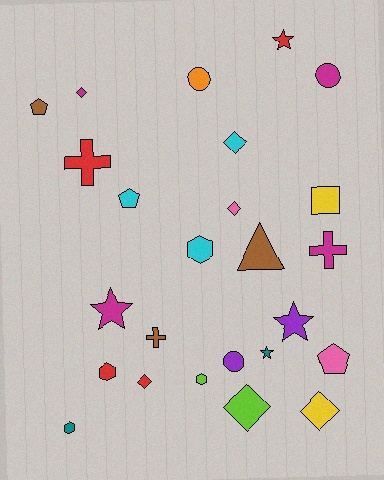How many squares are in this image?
There is 1 square.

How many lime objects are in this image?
There are 2 lime objects.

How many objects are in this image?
There are 25 objects.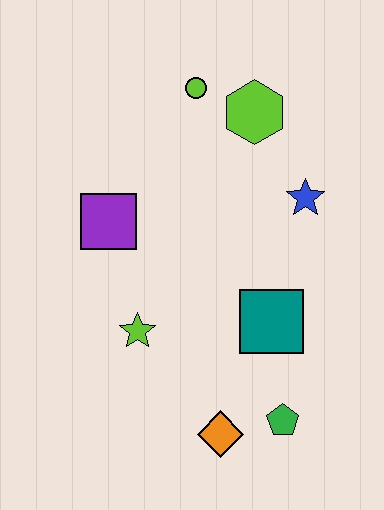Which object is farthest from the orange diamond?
The lime circle is farthest from the orange diamond.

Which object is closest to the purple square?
The lime star is closest to the purple square.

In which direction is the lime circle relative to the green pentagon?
The lime circle is above the green pentagon.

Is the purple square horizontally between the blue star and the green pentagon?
No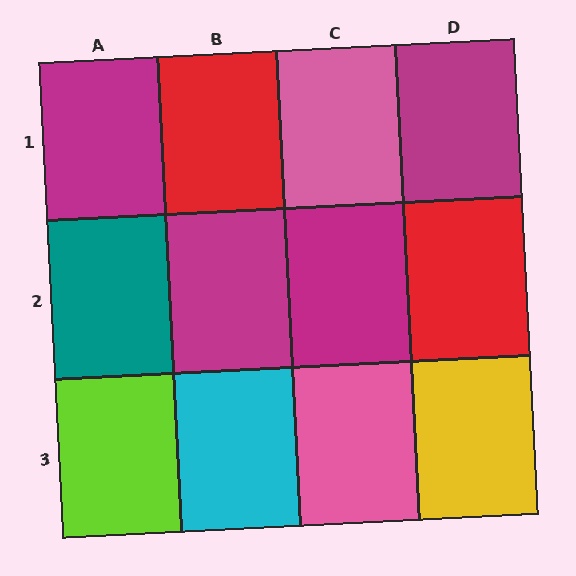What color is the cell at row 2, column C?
Magenta.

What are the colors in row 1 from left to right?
Magenta, red, pink, magenta.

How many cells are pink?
2 cells are pink.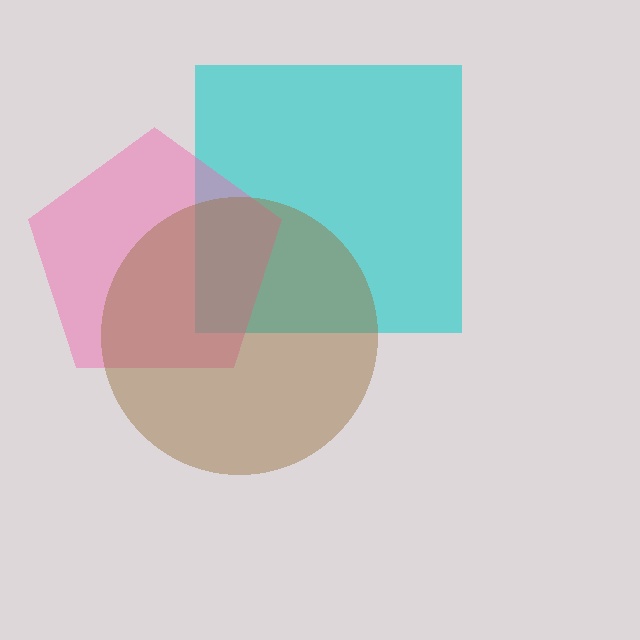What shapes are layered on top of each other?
The layered shapes are: a cyan square, a pink pentagon, a brown circle.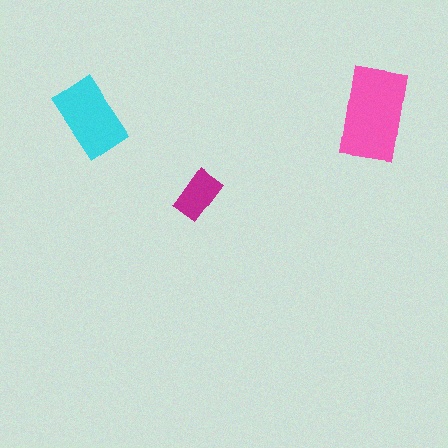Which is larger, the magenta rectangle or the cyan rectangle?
The cyan one.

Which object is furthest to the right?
The pink rectangle is rightmost.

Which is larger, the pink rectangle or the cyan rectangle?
The pink one.